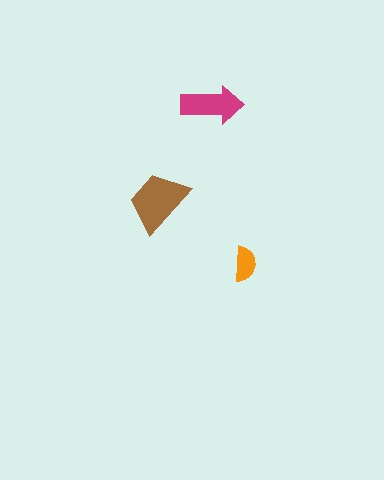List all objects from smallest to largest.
The orange semicircle, the magenta arrow, the brown trapezoid.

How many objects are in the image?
There are 3 objects in the image.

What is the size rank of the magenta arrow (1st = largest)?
2nd.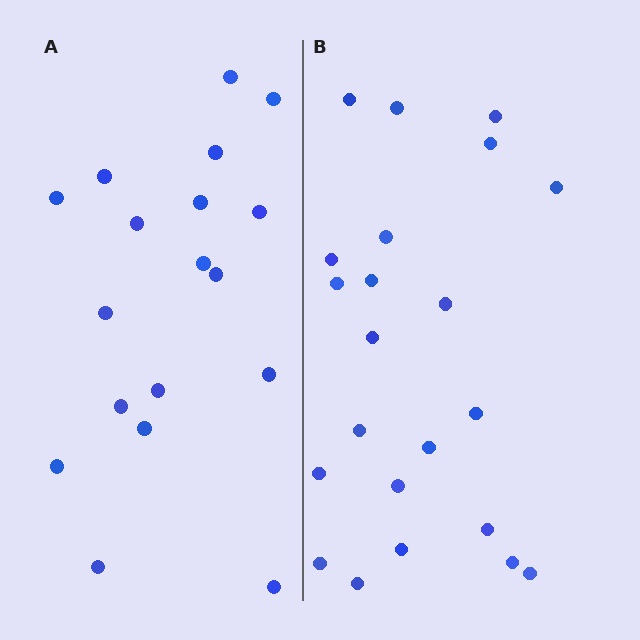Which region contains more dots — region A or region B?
Region B (the right region) has more dots.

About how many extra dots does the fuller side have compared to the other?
Region B has about 4 more dots than region A.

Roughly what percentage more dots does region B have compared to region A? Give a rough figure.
About 20% more.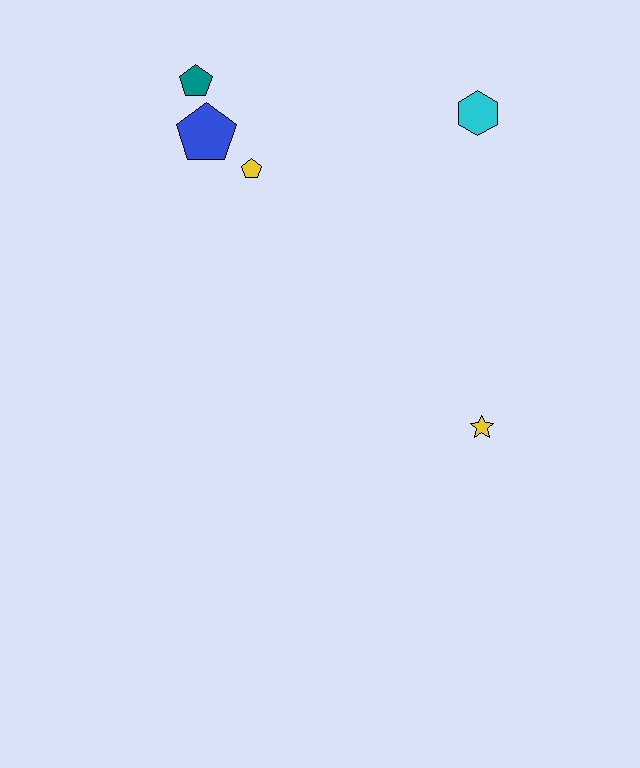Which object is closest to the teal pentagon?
The blue pentagon is closest to the teal pentagon.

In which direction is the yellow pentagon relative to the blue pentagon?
The yellow pentagon is to the right of the blue pentagon.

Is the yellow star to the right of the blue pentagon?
Yes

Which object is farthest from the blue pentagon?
The yellow star is farthest from the blue pentagon.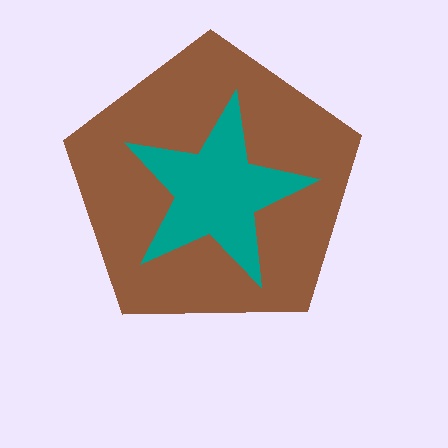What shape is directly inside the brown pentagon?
The teal star.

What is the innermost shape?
The teal star.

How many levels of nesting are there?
2.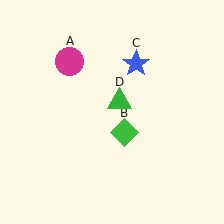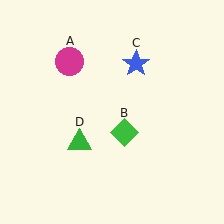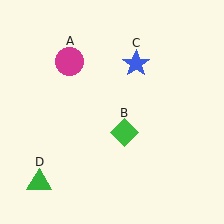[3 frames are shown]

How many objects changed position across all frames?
1 object changed position: green triangle (object D).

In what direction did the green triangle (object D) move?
The green triangle (object D) moved down and to the left.